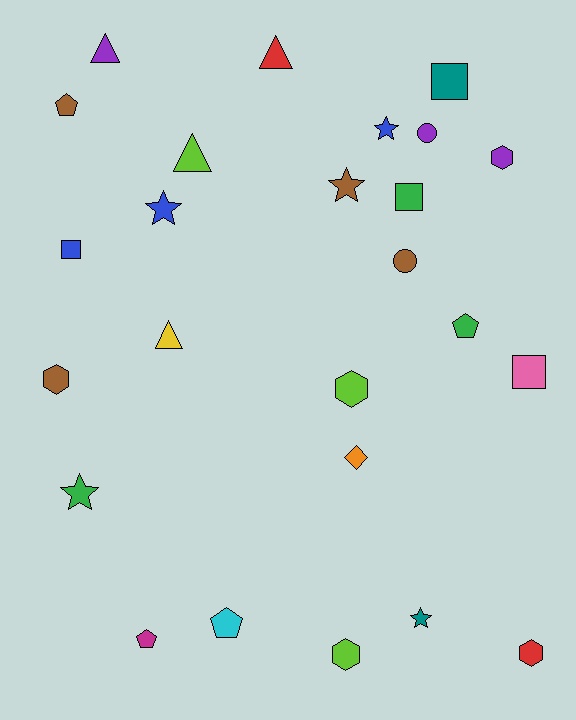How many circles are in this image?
There are 2 circles.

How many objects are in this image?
There are 25 objects.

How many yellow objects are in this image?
There is 1 yellow object.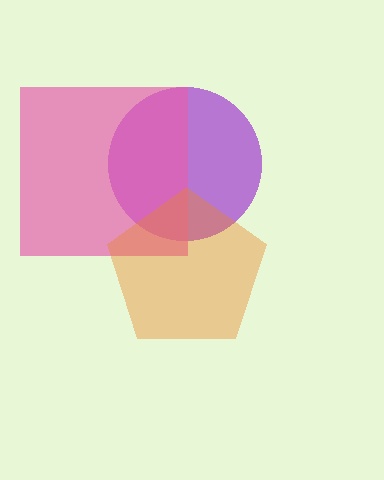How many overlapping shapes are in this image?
There are 3 overlapping shapes in the image.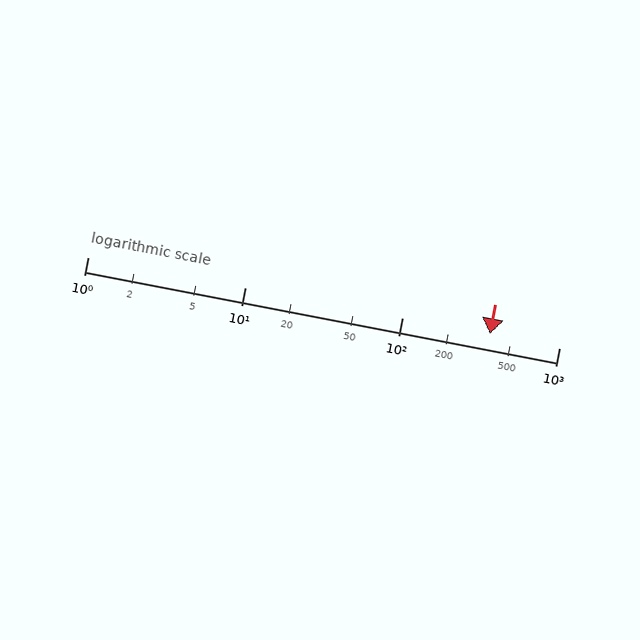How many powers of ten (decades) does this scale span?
The scale spans 3 decades, from 1 to 1000.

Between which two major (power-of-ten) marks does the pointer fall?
The pointer is between 100 and 1000.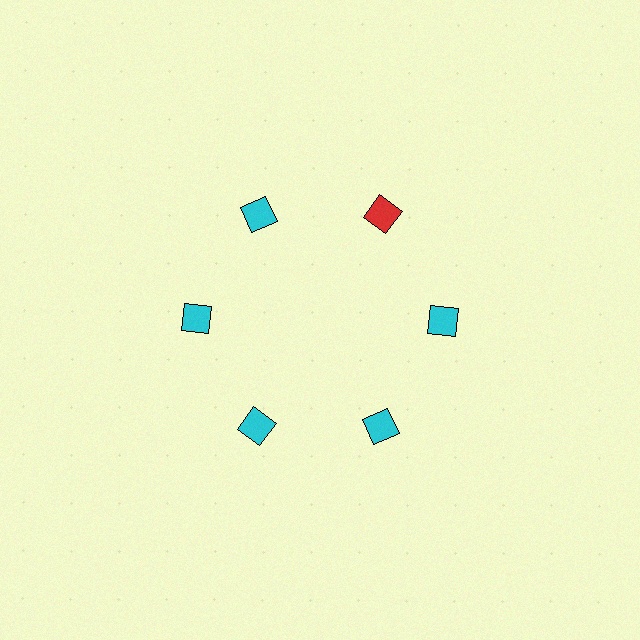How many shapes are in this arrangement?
There are 6 shapes arranged in a ring pattern.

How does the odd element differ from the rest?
It has a different color: red instead of cyan.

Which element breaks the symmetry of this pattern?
The red diamond at roughly the 1 o'clock position breaks the symmetry. All other shapes are cyan diamonds.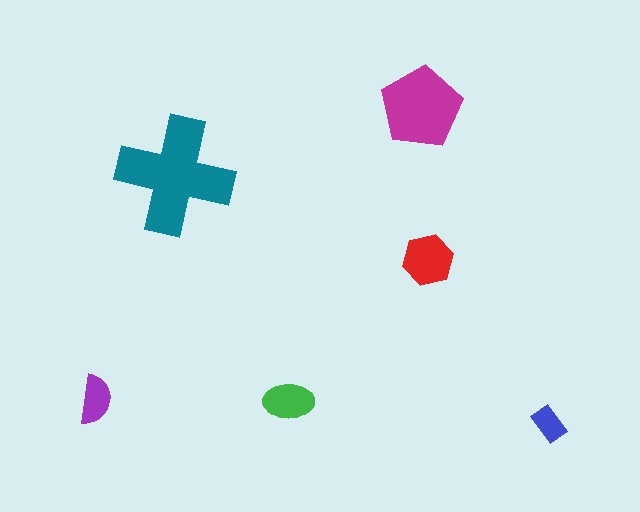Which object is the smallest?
The blue rectangle.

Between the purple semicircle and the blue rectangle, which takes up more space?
The purple semicircle.